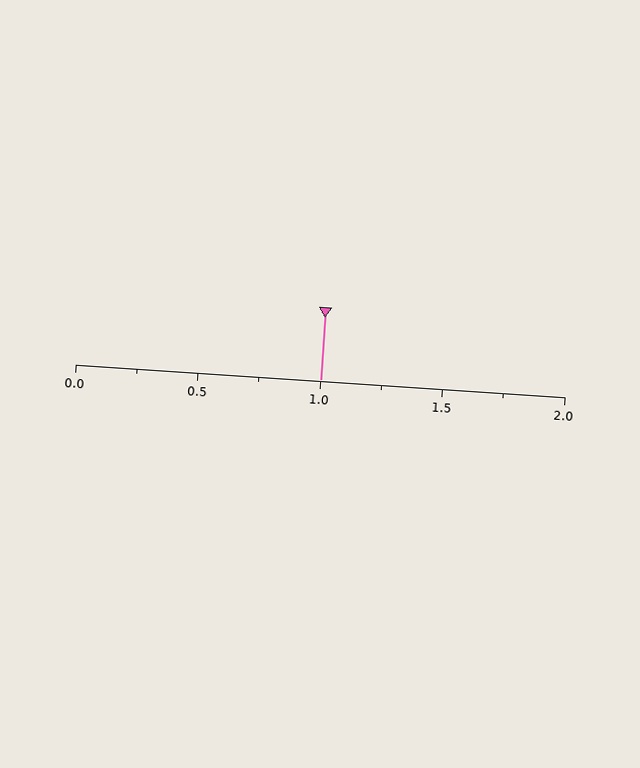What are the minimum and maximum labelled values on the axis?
The axis runs from 0.0 to 2.0.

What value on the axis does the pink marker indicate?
The marker indicates approximately 1.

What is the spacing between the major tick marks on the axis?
The major ticks are spaced 0.5 apart.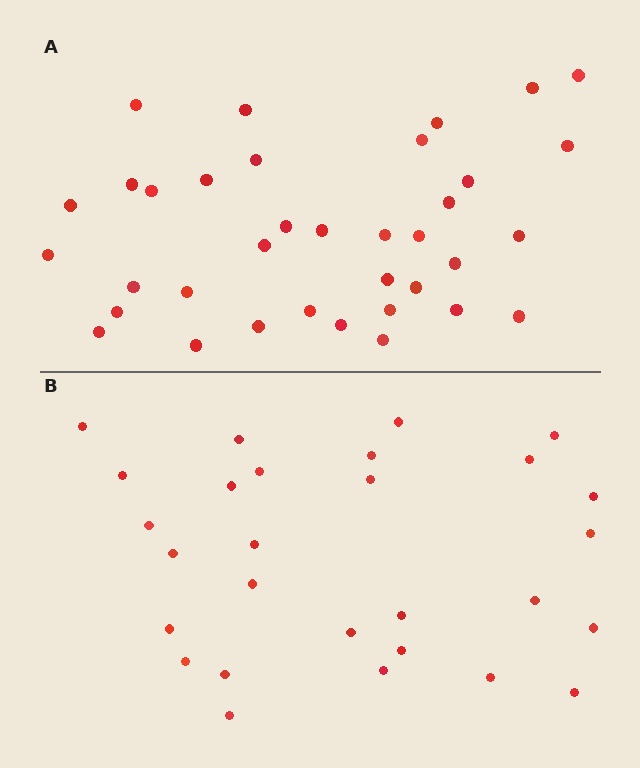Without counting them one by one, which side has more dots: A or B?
Region A (the top region) has more dots.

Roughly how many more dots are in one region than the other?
Region A has roughly 8 or so more dots than region B.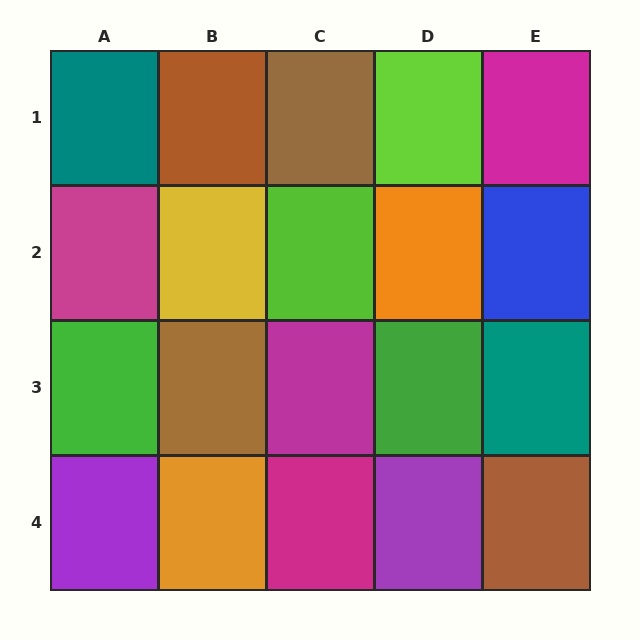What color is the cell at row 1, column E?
Magenta.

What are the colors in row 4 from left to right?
Purple, orange, magenta, purple, brown.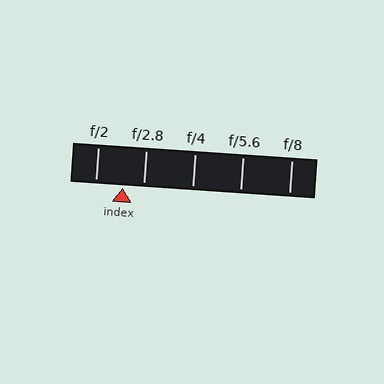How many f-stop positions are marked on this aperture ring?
There are 5 f-stop positions marked.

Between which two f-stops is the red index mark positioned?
The index mark is between f/2 and f/2.8.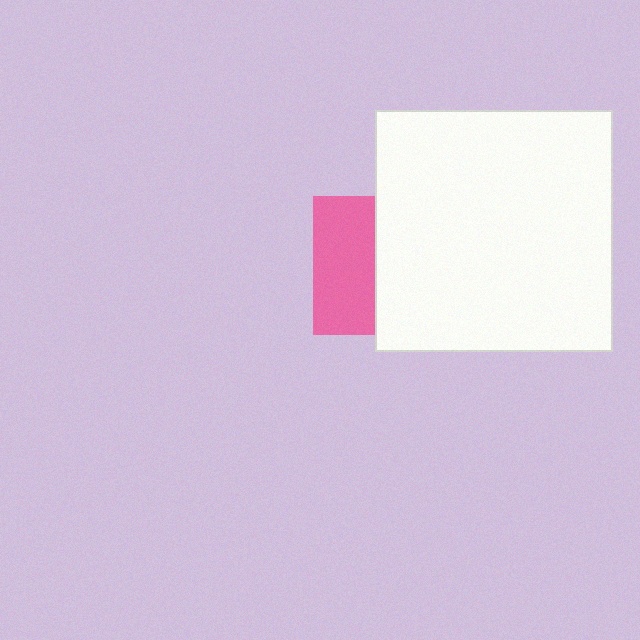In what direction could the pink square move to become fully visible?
The pink square could move left. That would shift it out from behind the white rectangle entirely.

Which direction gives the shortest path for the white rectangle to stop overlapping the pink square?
Moving right gives the shortest separation.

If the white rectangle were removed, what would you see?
You would see the complete pink square.